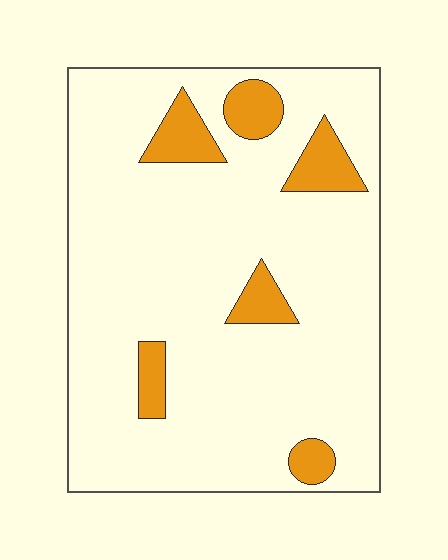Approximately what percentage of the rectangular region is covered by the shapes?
Approximately 10%.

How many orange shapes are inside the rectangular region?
6.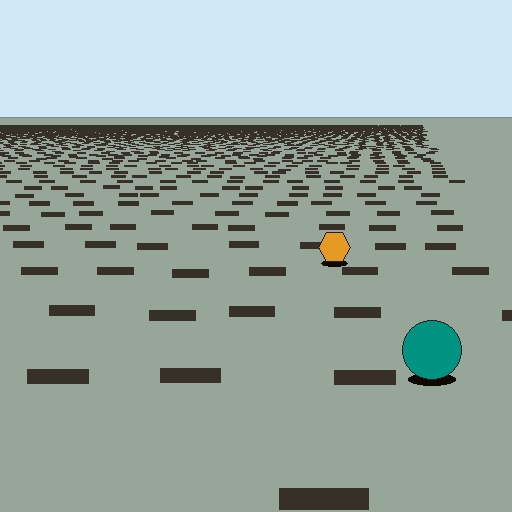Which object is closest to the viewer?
The teal circle is closest. The texture marks near it are larger and more spread out.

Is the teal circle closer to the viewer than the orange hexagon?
Yes. The teal circle is closer — you can tell from the texture gradient: the ground texture is coarser near it.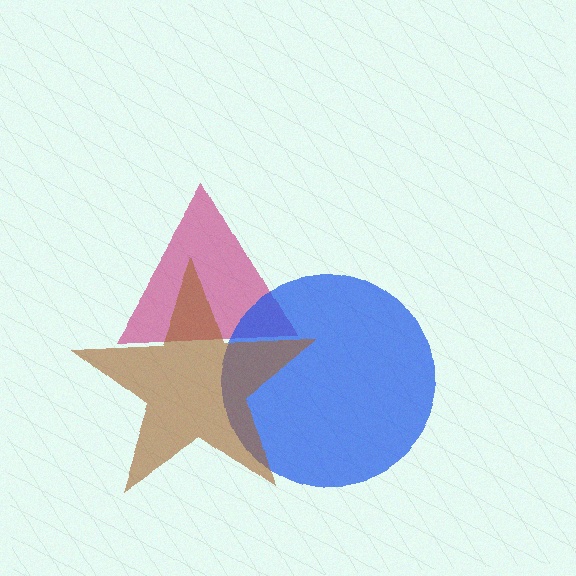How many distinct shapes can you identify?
There are 3 distinct shapes: a magenta triangle, a blue circle, a brown star.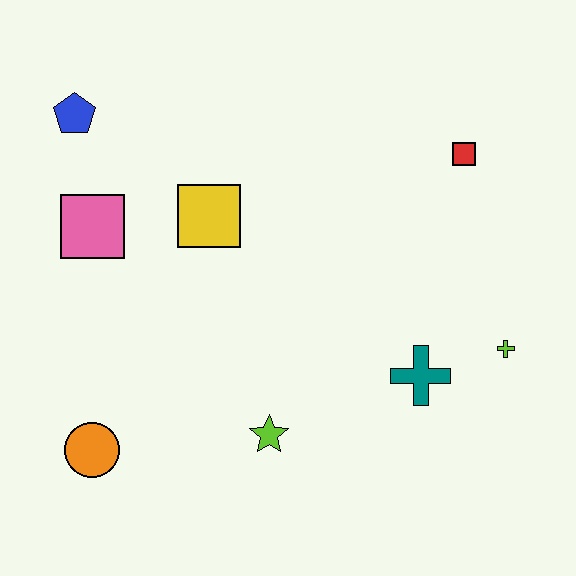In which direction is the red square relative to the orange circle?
The red square is to the right of the orange circle.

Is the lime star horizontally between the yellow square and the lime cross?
Yes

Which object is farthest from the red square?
The orange circle is farthest from the red square.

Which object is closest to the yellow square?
The pink square is closest to the yellow square.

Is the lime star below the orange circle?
No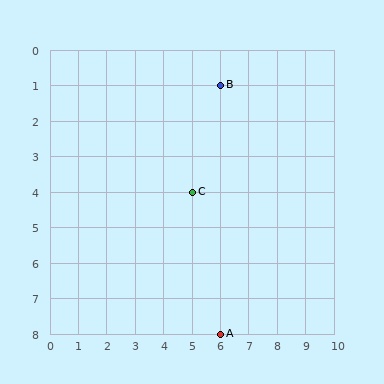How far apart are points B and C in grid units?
Points B and C are 1 column and 3 rows apart (about 3.2 grid units diagonally).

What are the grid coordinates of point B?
Point B is at grid coordinates (6, 1).